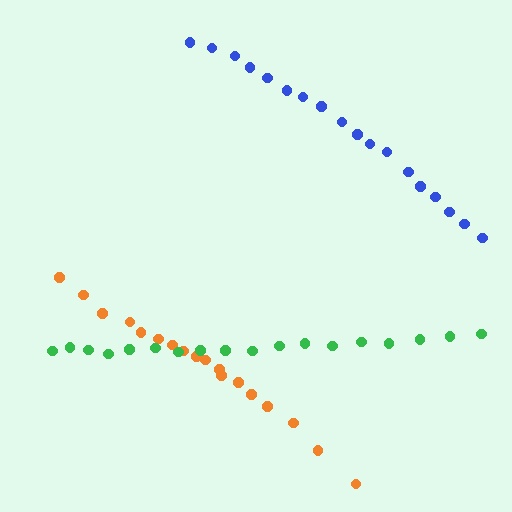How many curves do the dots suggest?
There are 3 distinct paths.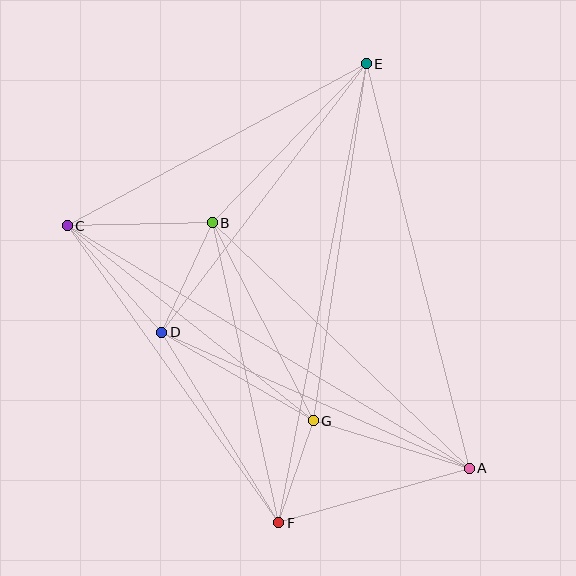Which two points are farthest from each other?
Points A and C are farthest from each other.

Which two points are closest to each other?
Points F and G are closest to each other.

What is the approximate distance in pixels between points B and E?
The distance between B and E is approximately 221 pixels.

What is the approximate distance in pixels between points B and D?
The distance between B and D is approximately 121 pixels.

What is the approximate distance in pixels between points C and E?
The distance between C and E is approximately 340 pixels.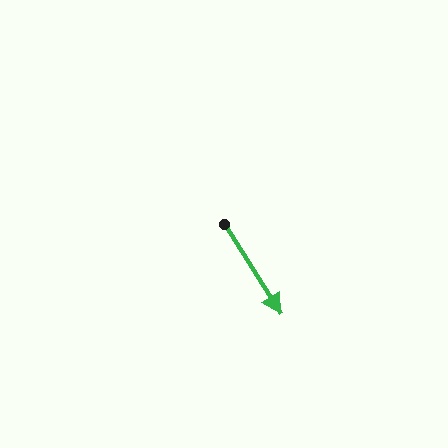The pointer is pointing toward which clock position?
Roughly 5 o'clock.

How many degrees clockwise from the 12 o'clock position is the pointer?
Approximately 148 degrees.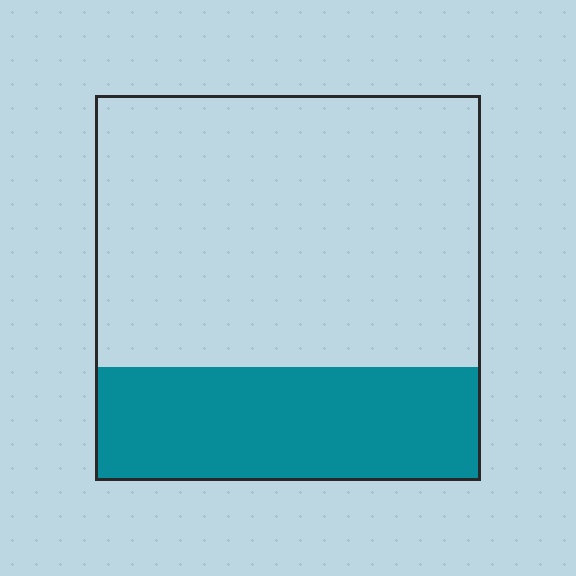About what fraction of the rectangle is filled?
About one third (1/3).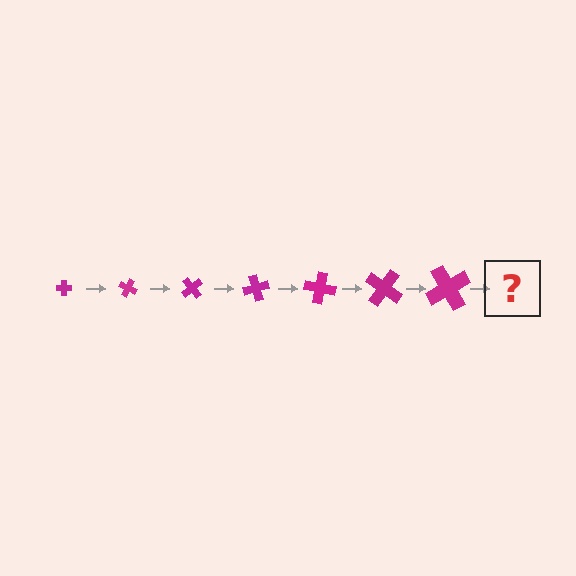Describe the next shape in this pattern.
It should be a cross, larger than the previous one and rotated 175 degrees from the start.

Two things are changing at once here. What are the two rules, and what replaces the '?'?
The two rules are that the cross grows larger each step and it rotates 25 degrees each step. The '?' should be a cross, larger than the previous one and rotated 175 degrees from the start.